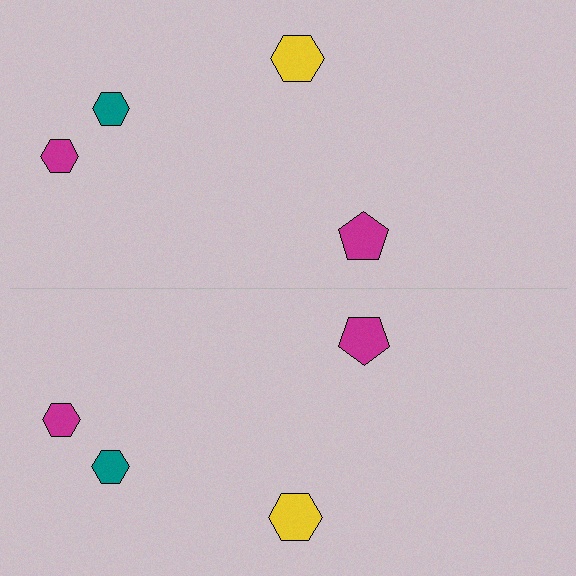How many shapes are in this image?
There are 8 shapes in this image.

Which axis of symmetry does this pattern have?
The pattern has a horizontal axis of symmetry running through the center of the image.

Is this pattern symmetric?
Yes, this pattern has bilateral (reflection) symmetry.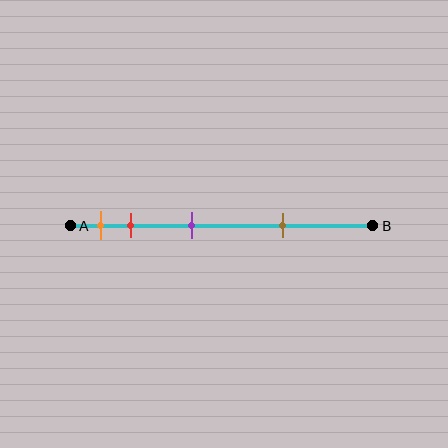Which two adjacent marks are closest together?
The orange and red marks are the closest adjacent pair.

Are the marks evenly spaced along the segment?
No, the marks are not evenly spaced.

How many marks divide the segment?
There are 4 marks dividing the segment.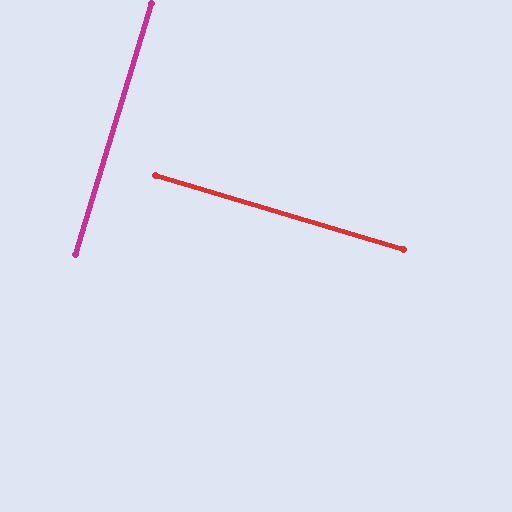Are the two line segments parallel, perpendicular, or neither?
Perpendicular — they meet at approximately 90°.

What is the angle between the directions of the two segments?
Approximately 90 degrees.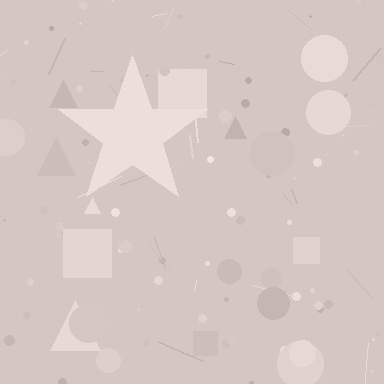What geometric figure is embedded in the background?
A star is embedded in the background.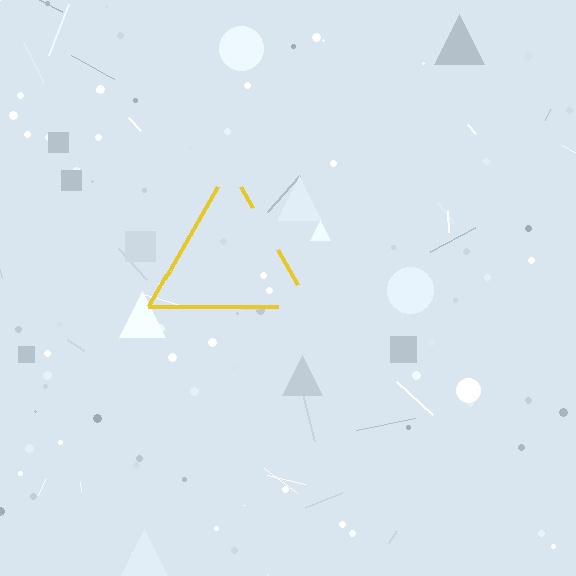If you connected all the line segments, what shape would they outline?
They would outline a triangle.